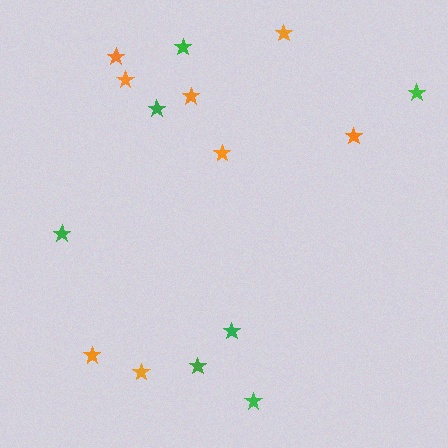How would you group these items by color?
There are 2 groups: one group of green stars (7) and one group of orange stars (8).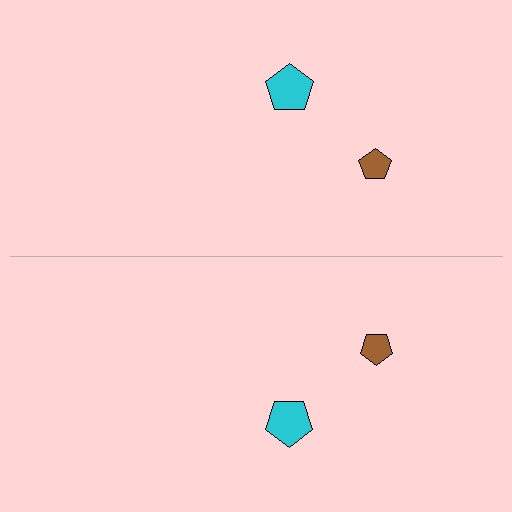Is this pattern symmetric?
Yes, this pattern has bilateral (reflection) symmetry.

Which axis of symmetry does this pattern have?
The pattern has a horizontal axis of symmetry running through the center of the image.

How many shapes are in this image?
There are 4 shapes in this image.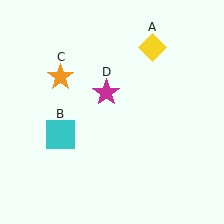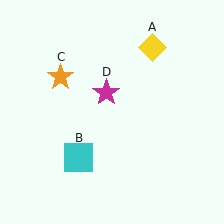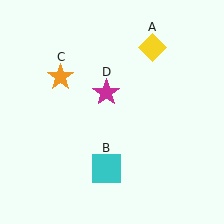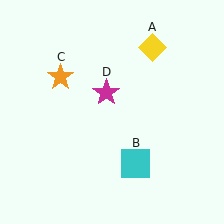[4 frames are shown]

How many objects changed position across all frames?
1 object changed position: cyan square (object B).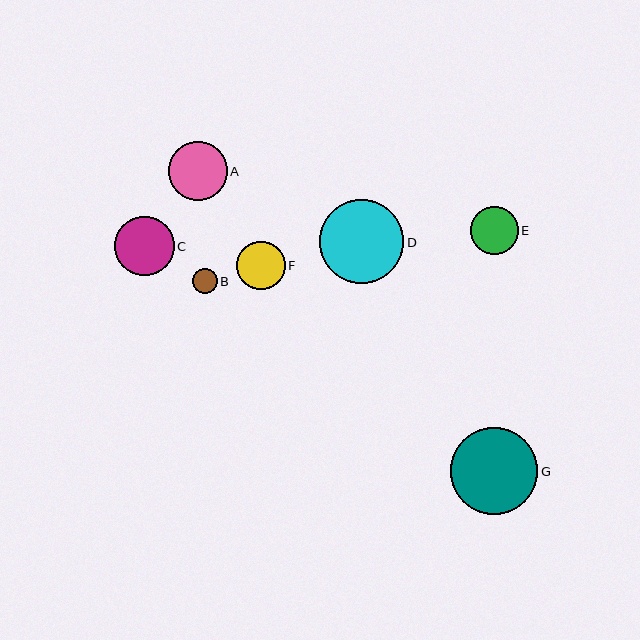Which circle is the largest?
Circle G is the largest with a size of approximately 87 pixels.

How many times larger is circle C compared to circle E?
Circle C is approximately 1.3 times the size of circle E.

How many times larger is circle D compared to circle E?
Circle D is approximately 1.8 times the size of circle E.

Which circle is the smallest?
Circle B is the smallest with a size of approximately 25 pixels.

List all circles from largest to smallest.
From largest to smallest: G, D, C, A, F, E, B.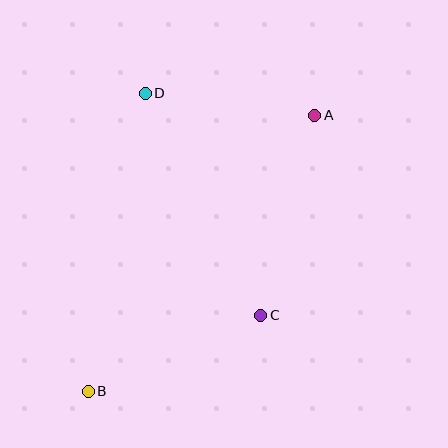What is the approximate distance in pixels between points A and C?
The distance between A and C is approximately 207 pixels.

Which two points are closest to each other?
Points A and D are closest to each other.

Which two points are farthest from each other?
Points A and B are farthest from each other.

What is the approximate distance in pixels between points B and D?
The distance between B and D is approximately 304 pixels.